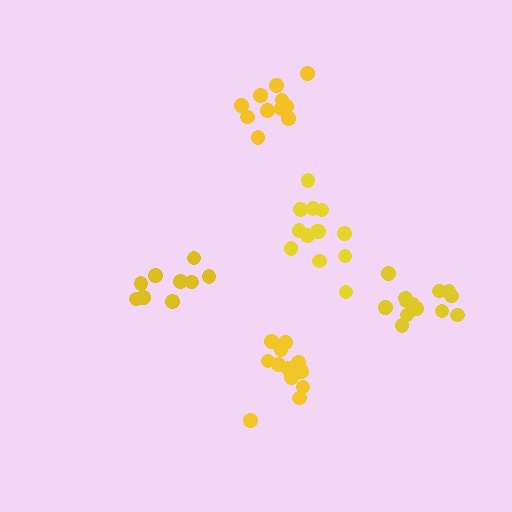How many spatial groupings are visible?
There are 5 spatial groupings.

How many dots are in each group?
Group 1: 9 dots, Group 2: 13 dots, Group 3: 13 dots, Group 4: 11 dots, Group 5: 13 dots (59 total).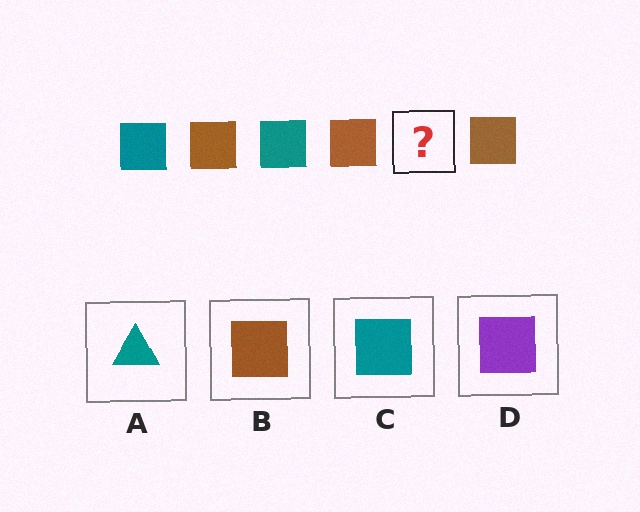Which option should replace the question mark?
Option C.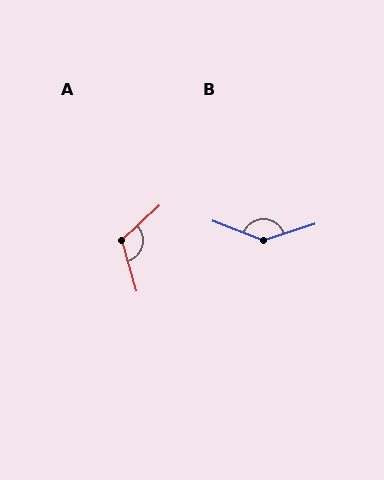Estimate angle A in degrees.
Approximately 117 degrees.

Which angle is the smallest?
A, at approximately 117 degrees.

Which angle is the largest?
B, at approximately 141 degrees.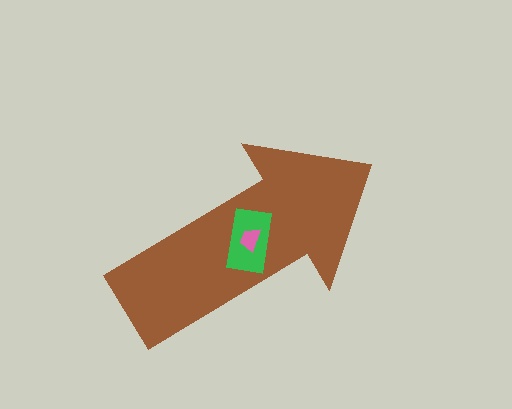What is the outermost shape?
The brown arrow.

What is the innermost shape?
The pink trapezoid.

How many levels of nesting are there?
3.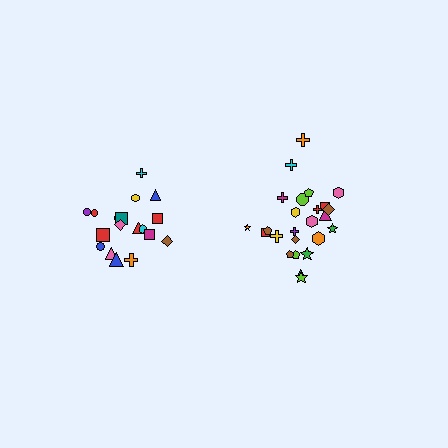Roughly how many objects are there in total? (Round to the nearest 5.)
Roughly 45 objects in total.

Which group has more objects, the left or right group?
The right group.